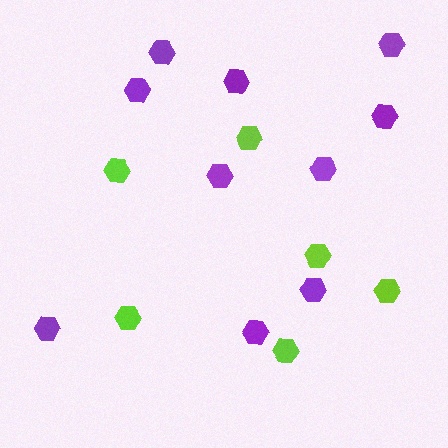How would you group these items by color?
There are 2 groups: one group of lime hexagons (6) and one group of purple hexagons (10).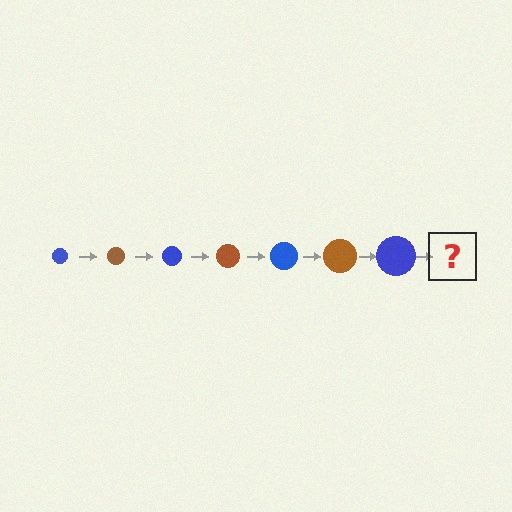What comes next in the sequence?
The next element should be a brown circle, larger than the previous one.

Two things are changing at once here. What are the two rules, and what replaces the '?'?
The two rules are that the circle grows larger each step and the color cycles through blue and brown. The '?' should be a brown circle, larger than the previous one.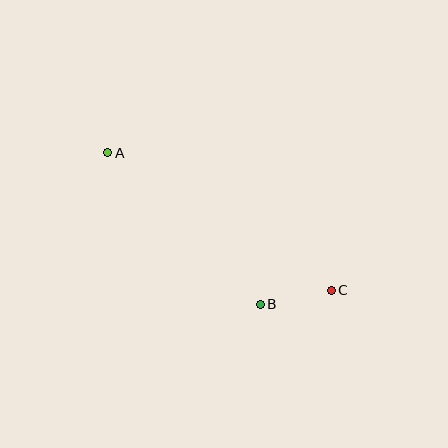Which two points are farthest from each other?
Points A and C are farthest from each other.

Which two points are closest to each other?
Points B and C are closest to each other.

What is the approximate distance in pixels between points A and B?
The distance between A and B is approximately 215 pixels.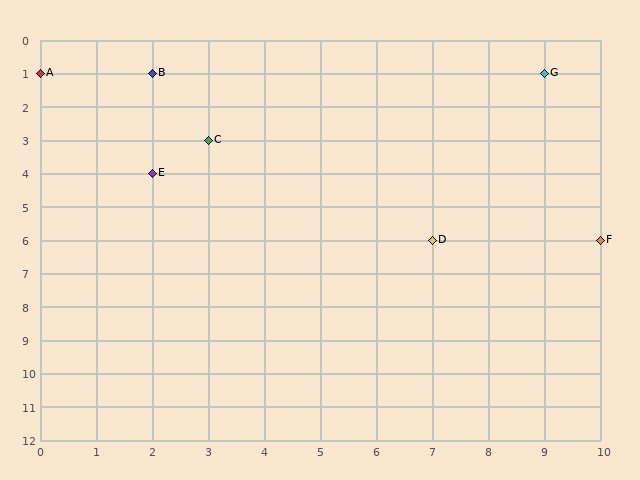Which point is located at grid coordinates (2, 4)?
Point E is at (2, 4).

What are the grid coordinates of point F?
Point F is at grid coordinates (10, 6).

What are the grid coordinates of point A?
Point A is at grid coordinates (0, 1).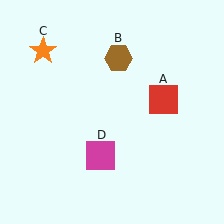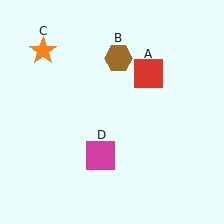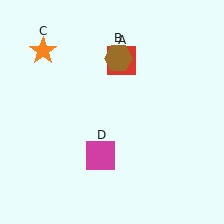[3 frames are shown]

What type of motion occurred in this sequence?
The red square (object A) rotated counterclockwise around the center of the scene.